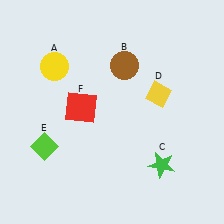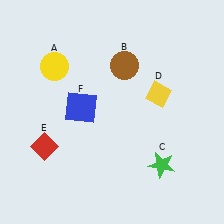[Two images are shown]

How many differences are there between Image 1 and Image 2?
There are 2 differences between the two images.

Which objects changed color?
E changed from lime to red. F changed from red to blue.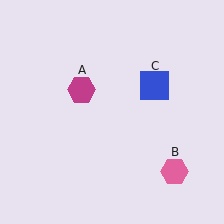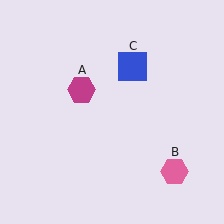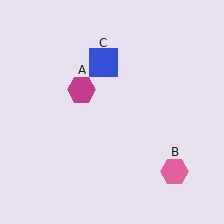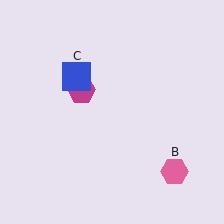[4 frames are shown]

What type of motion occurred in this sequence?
The blue square (object C) rotated counterclockwise around the center of the scene.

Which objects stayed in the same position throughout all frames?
Magenta hexagon (object A) and pink hexagon (object B) remained stationary.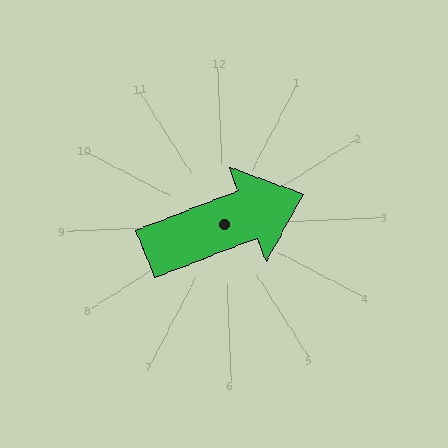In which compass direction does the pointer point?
East.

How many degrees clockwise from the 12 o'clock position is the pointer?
Approximately 71 degrees.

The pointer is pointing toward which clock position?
Roughly 2 o'clock.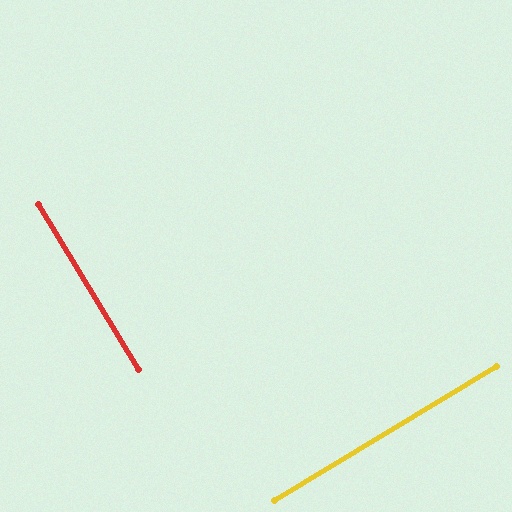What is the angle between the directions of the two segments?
Approximately 90 degrees.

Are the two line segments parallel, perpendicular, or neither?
Perpendicular — they meet at approximately 90°.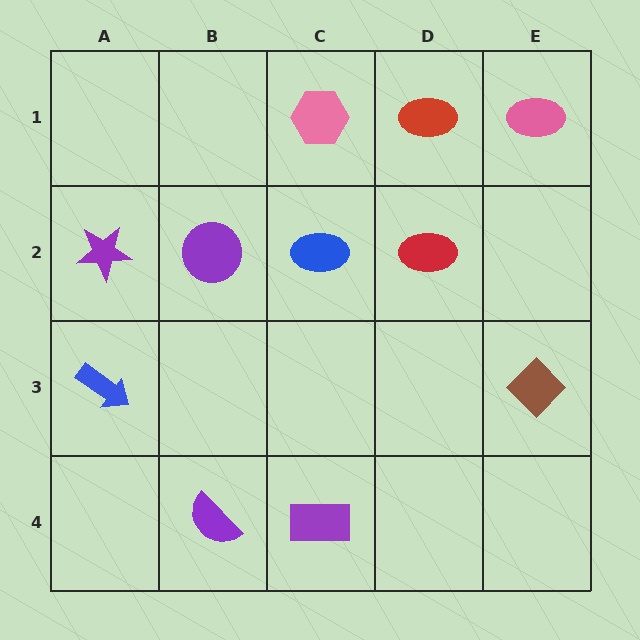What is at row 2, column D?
A red ellipse.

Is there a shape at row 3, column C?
No, that cell is empty.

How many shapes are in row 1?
3 shapes.